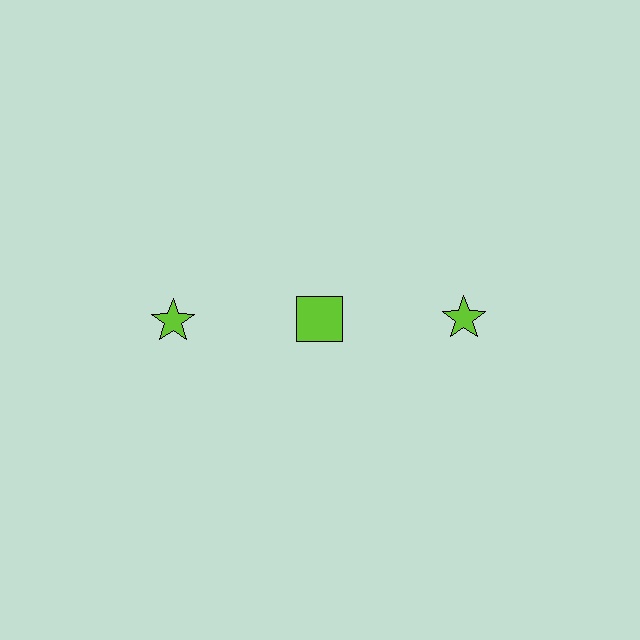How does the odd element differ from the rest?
It has a different shape: square instead of star.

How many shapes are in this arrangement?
There are 3 shapes arranged in a grid pattern.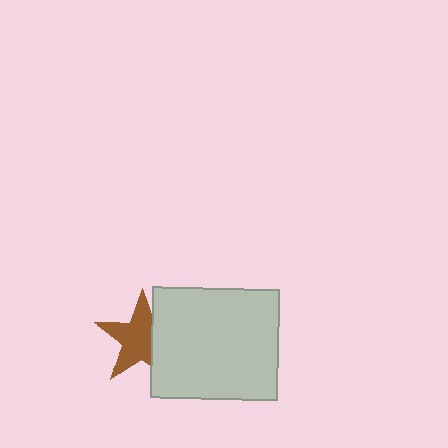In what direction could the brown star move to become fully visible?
The brown star could move left. That would shift it out from behind the light gray rectangle entirely.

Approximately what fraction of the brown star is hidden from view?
Roughly 32% of the brown star is hidden behind the light gray rectangle.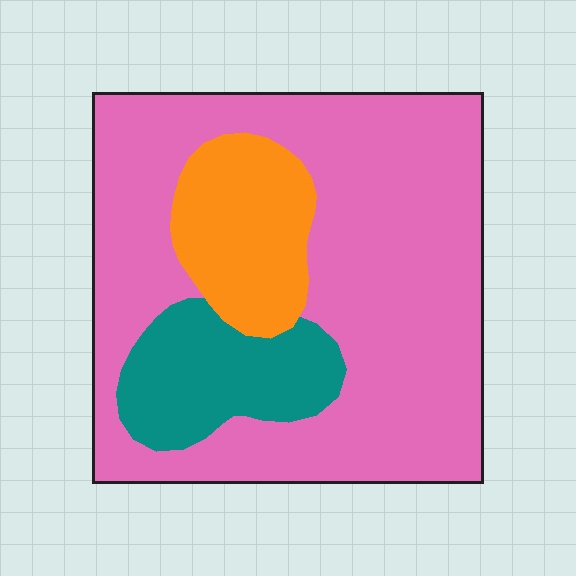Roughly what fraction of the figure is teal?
Teal takes up about one sixth (1/6) of the figure.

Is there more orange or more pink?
Pink.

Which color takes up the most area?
Pink, at roughly 70%.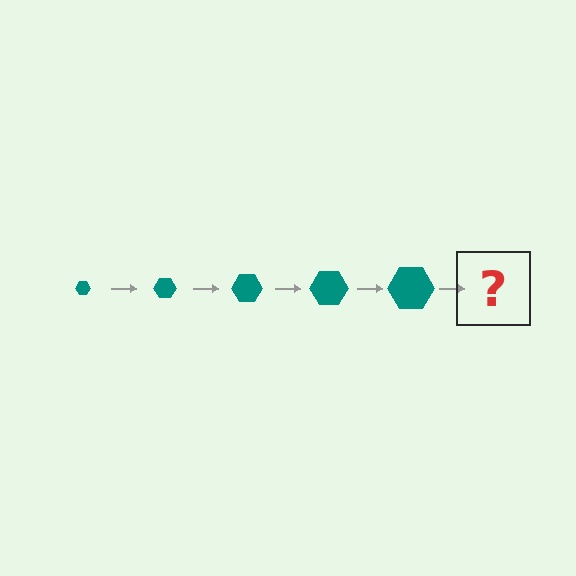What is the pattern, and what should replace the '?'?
The pattern is that the hexagon gets progressively larger each step. The '?' should be a teal hexagon, larger than the previous one.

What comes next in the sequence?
The next element should be a teal hexagon, larger than the previous one.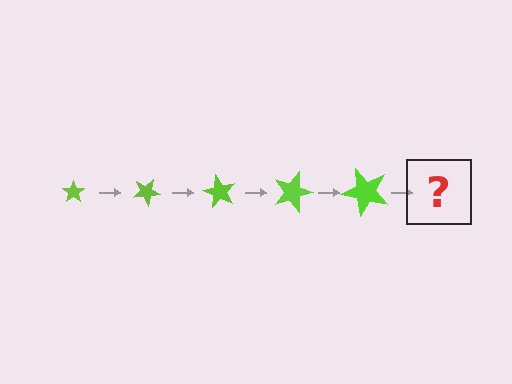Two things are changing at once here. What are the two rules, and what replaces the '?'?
The two rules are that the star grows larger each step and it rotates 30 degrees each step. The '?' should be a star, larger than the previous one and rotated 150 degrees from the start.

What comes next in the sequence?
The next element should be a star, larger than the previous one and rotated 150 degrees from the start.